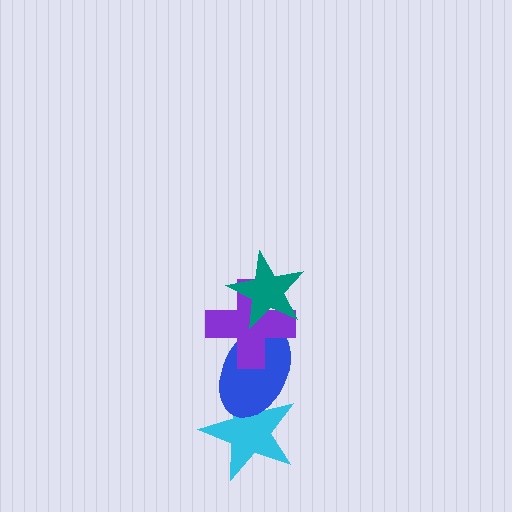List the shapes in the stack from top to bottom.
From top to bottom: the teal star, the purple cross, the blue ellipse, the cyan star.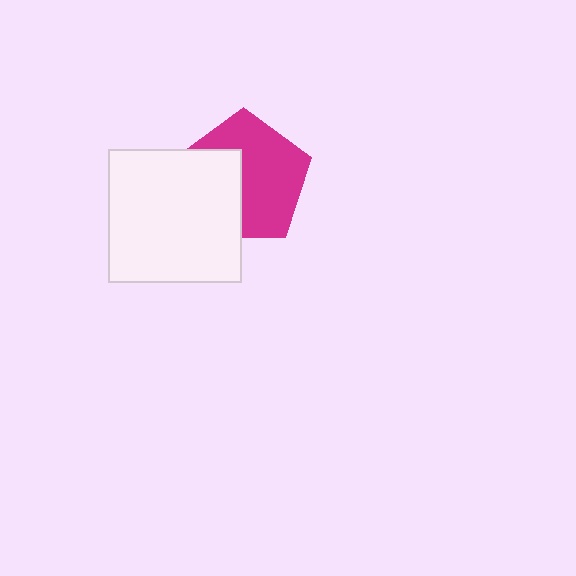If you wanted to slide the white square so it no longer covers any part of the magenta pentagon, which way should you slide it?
Slide it left — that is the most direct way to separate the two shapes.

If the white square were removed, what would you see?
You would see the complete magenta pentagon.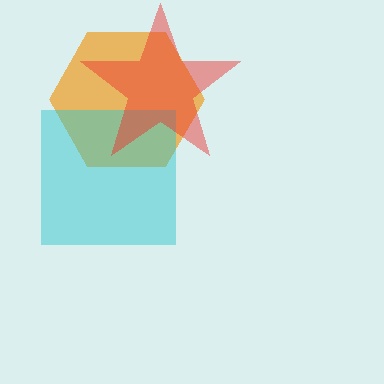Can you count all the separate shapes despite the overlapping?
Yes, there are 3 separate shapes.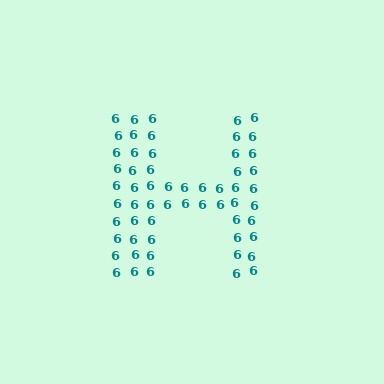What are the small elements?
The small elements are digit 6's.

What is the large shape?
The large shape is the letter H.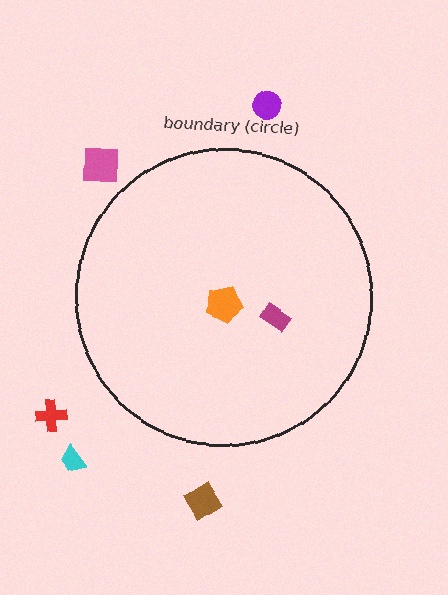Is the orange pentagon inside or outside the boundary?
Inside.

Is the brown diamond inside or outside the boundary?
Outside.